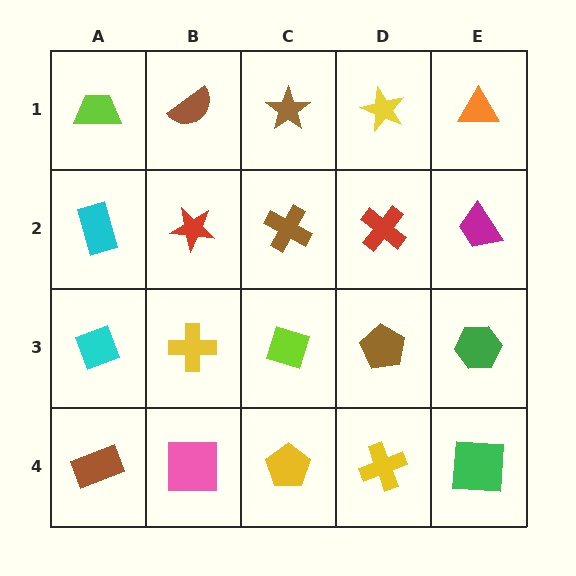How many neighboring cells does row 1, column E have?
2.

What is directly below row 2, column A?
A cyan diamond.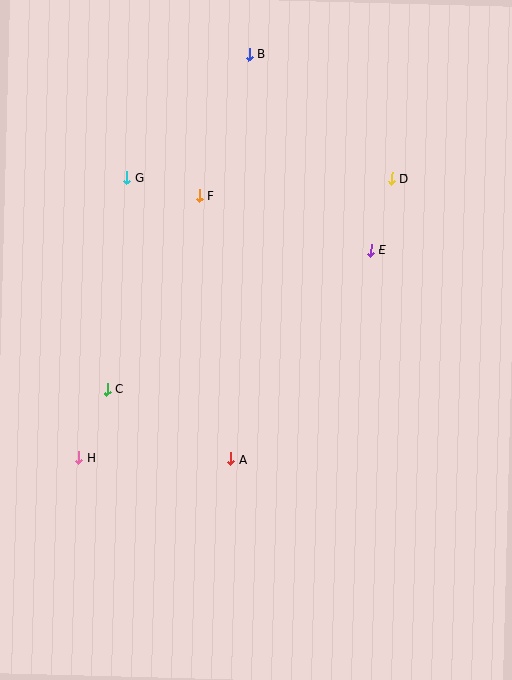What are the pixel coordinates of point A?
Point A is at (231, 459).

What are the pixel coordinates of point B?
Point B is at (249, 54).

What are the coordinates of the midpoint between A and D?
The midpoint between A and D is at (311, 319).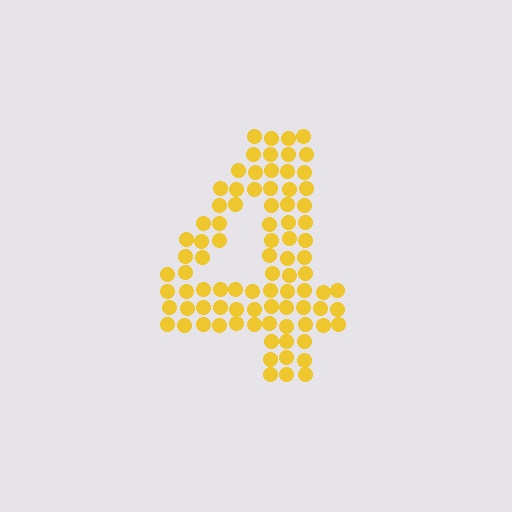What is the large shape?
The large shape is the digit 4.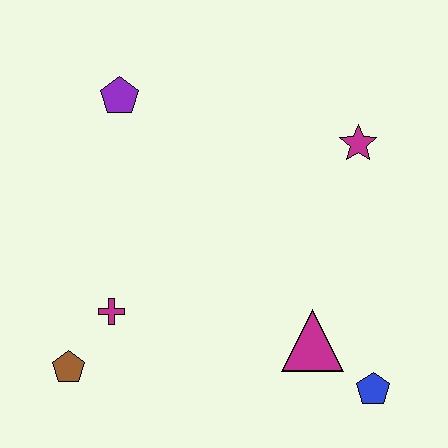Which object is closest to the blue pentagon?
The magenta triangle is closest to the blue pentagon.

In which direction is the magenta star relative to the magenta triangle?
The magenta star is above the magenta triangle.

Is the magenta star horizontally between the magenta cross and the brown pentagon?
No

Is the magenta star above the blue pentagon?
Yes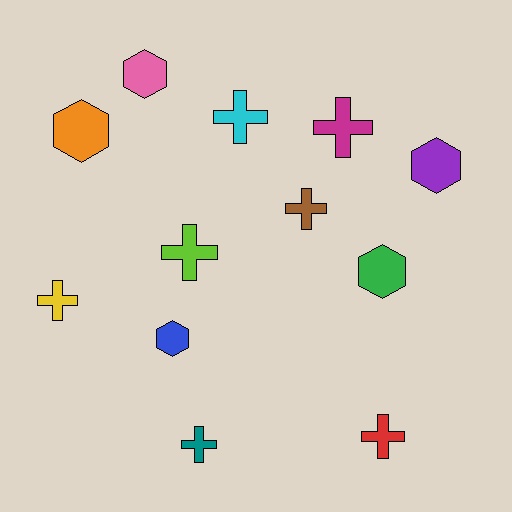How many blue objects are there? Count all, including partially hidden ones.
There is 1 blue object.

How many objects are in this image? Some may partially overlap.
There are 12 objects.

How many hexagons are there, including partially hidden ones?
There are 5 hexagons.